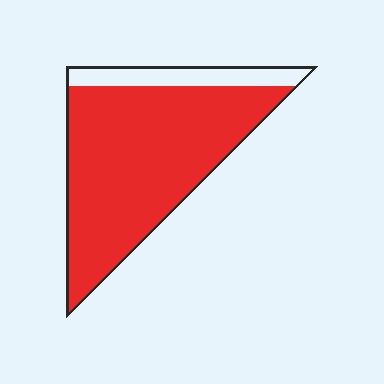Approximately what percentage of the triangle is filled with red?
Approximately 85%.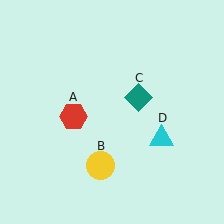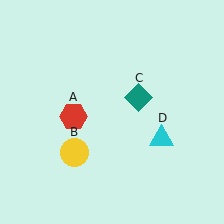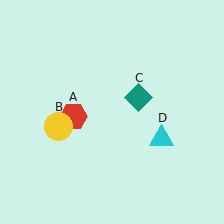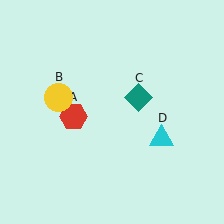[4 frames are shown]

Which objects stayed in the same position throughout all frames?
Red hexagon (object A) and teal diamond (object C) and cyan triangle (object D) remained stationary.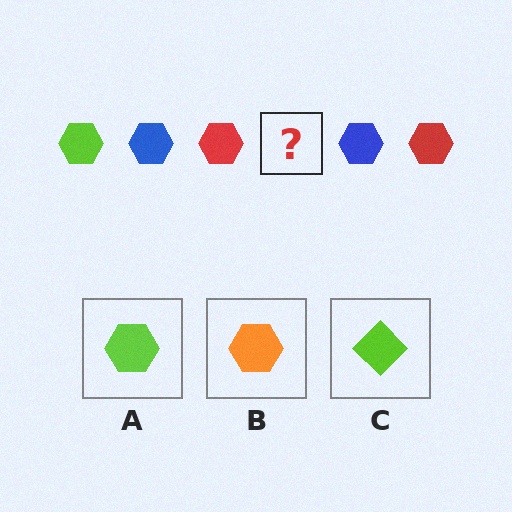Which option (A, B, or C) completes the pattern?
A.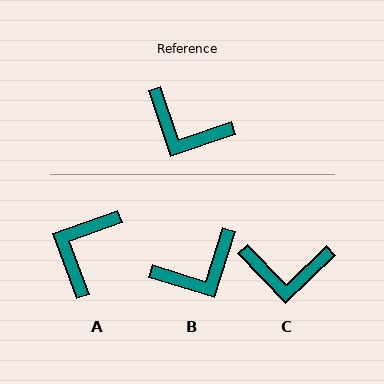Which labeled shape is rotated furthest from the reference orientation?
A, about 89 degrees away.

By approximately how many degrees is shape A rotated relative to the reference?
Approximately 89 degrees clockwise.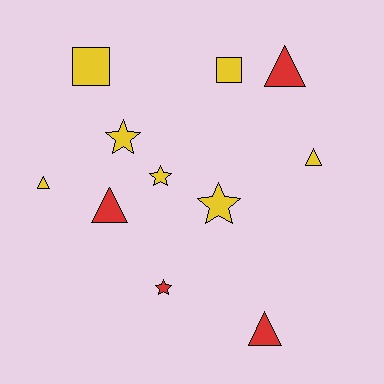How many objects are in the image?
There are 11 objects.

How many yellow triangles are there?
There are 2 yellow triangles.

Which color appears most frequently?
Yellow, with 7 objects.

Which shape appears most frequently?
Triangle, with 5 objects.